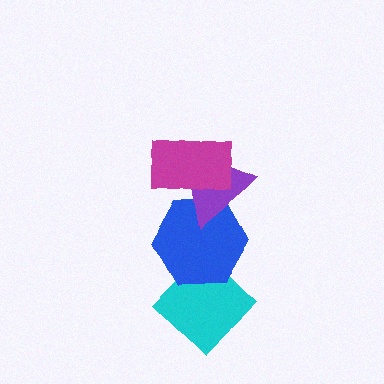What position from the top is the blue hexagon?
The blue hexagon is 3rd from the top.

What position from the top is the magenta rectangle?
The magenta rectangle is 1st from the top.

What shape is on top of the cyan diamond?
The blue hexagon is on top of the cyan diamond.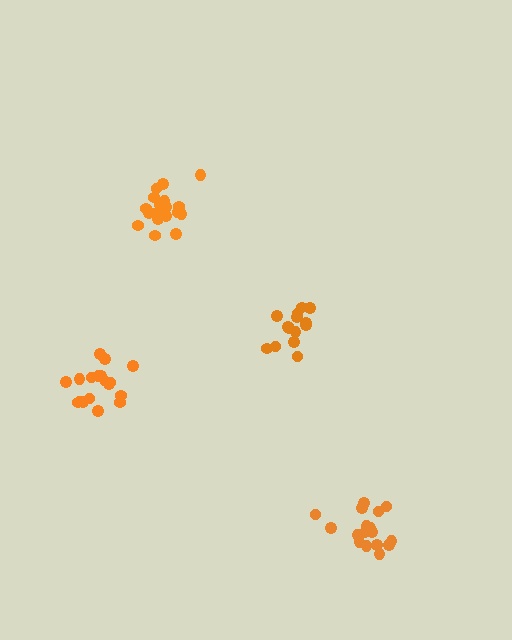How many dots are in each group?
Group 1: 14 dots, Group 2: 18 dots, Group 3: 17 dots, Group 4: 18 dots (67 total).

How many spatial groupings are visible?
There are 4 spatial groupings.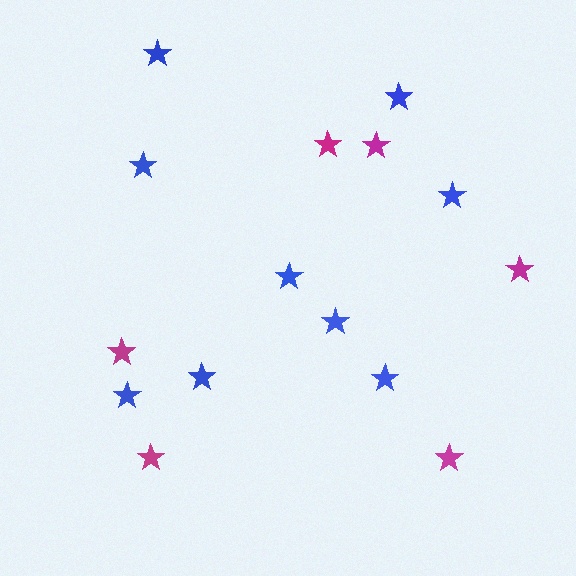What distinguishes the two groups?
There are 2 groups: one group of blue stars (9) and one group of magenta stars (6).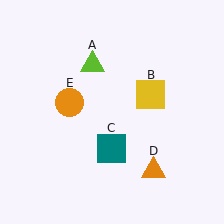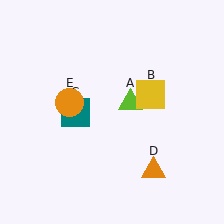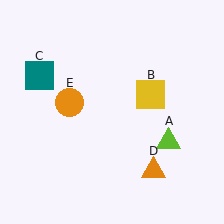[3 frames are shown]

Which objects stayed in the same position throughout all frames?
Yellow square (object B) and orange triangle (object D) and orange circle (object E) remained stationary.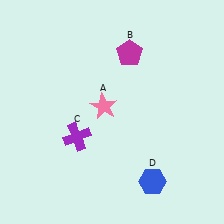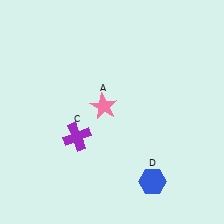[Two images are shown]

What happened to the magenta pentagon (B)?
The magenta pentagon (B) was removed in Image 2. It was in the top-right area of Image 1.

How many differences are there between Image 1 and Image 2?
There is 1 difference between the two images.